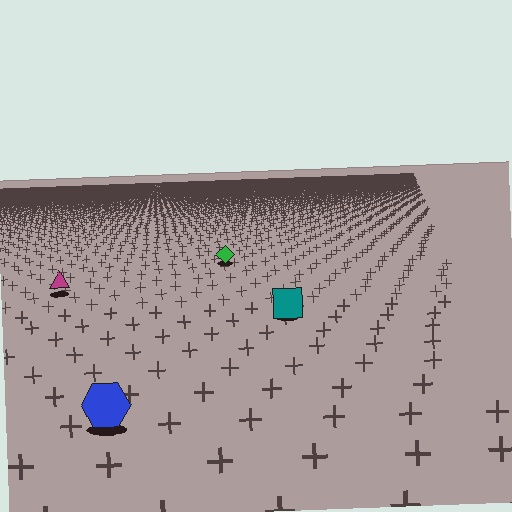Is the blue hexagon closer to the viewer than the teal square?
Yes. The blue hexagon is closer — you can tell from the texture gradient: the ground texture is coarser near it.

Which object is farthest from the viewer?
The green diamond is farthest from the viewer. It appears smaller and the ground texture around it is denser.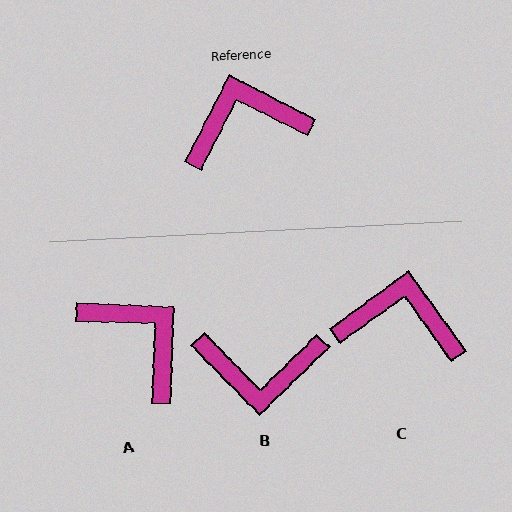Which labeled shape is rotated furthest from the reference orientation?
B, about 161 degrees away.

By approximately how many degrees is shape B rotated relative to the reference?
Approximately 161 degrees counter-clockwise.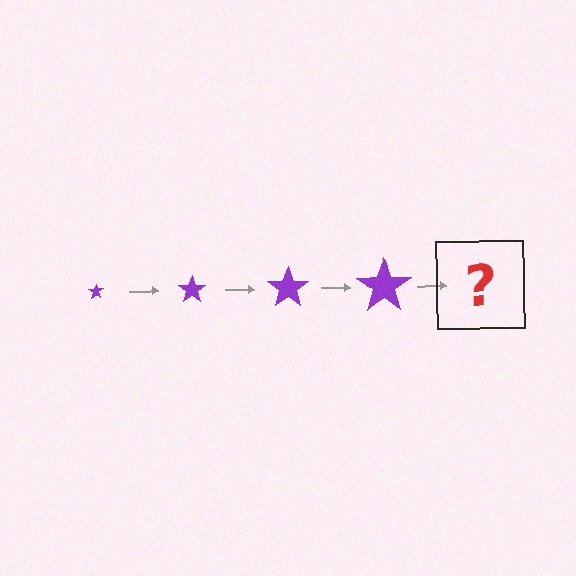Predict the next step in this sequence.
The next step is a purple star, larger than the previous one.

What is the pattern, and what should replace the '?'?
The pattern is that the star gets progressively larger each step. The '?' should be a purple star, larger than the previous one.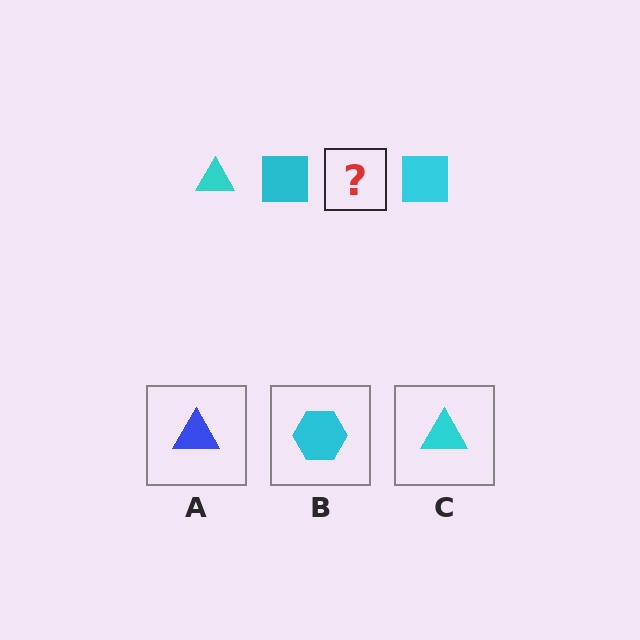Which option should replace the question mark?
Option C.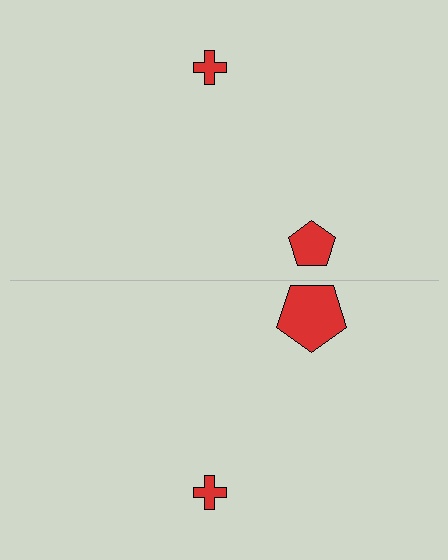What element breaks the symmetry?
The red pentagon on the bottom side has a different size than its mirror counterpart.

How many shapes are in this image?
There are 4 shapes in this image.